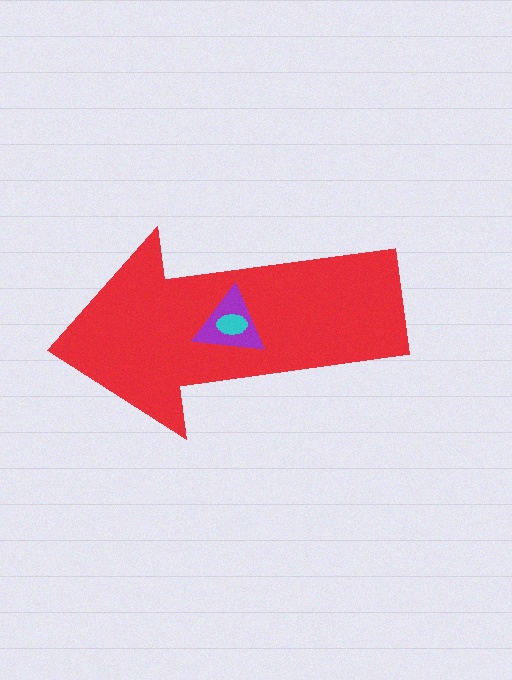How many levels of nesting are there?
3.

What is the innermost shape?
The cyan ellipse.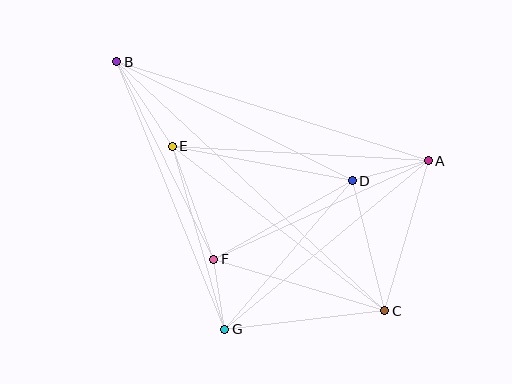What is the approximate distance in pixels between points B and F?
The distance between B and F is approximately 220 pixels.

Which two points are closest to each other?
Points F and G are closest to each other.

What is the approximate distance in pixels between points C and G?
The distance between C and G is approximately 162 pixels.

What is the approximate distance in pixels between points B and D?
The distance between B and D is approximately 264 pixels.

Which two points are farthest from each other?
Points B and C are farthest from each other.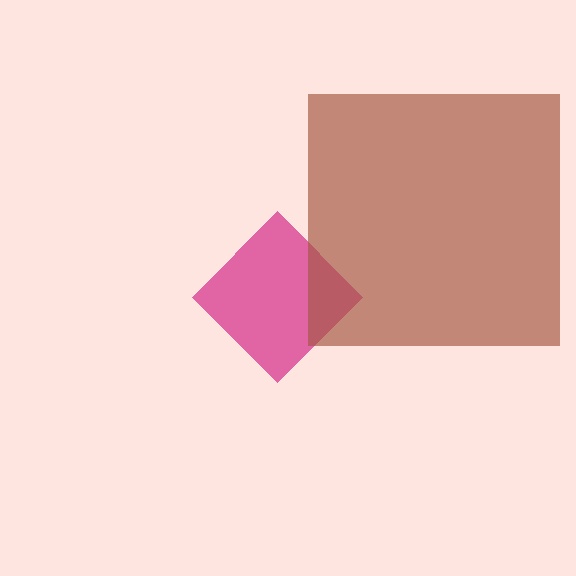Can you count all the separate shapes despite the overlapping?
Yes, there are 2 separate shapes.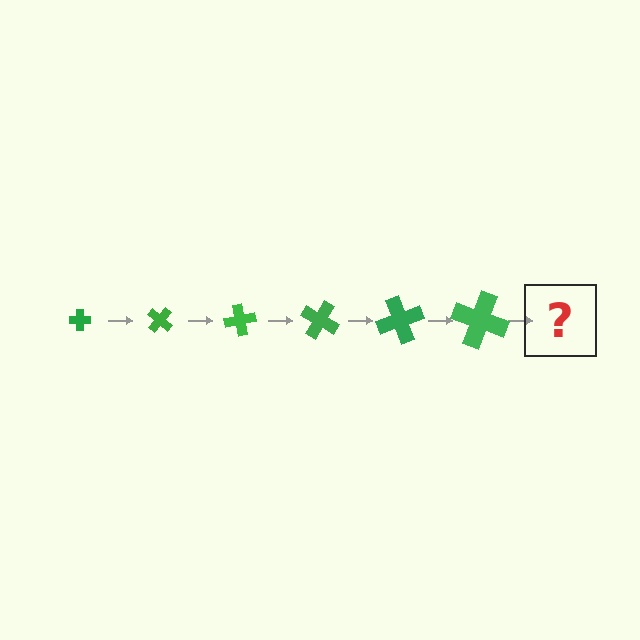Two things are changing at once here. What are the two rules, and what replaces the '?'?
The two rules are that the cross grows larger each step and it rotates 40 degrees each step. The '?' should be a cross, larger than the previous one and rotated 240 degrees from the start.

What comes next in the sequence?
The next element should be a cross, larger than the previous one and rotated 240 degrees from the start.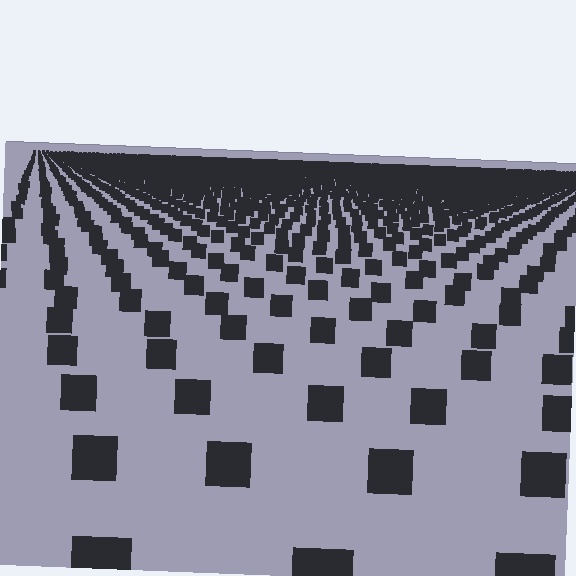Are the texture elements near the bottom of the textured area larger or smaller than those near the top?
Larger. Near the bottom, elements are closer to the viewer and appear at a bigger on-screen size.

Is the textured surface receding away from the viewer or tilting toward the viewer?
The surface is receding away from the viewer. Texture elements get smaller and denser toward the top.